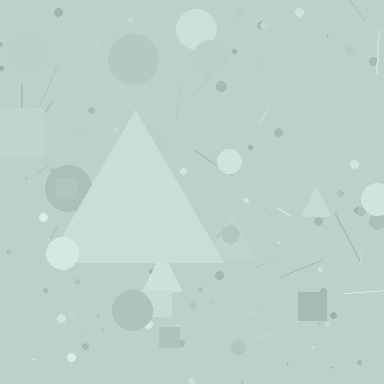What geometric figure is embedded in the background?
A triangle is embedded in the background.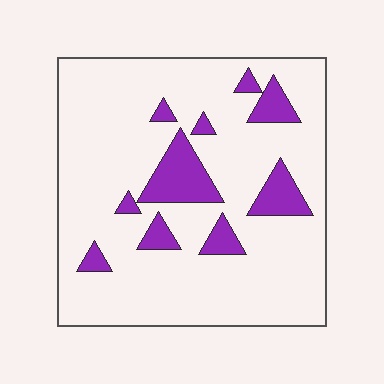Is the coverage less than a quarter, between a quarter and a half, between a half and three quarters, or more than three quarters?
Less than a quarter.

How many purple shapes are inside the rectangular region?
10.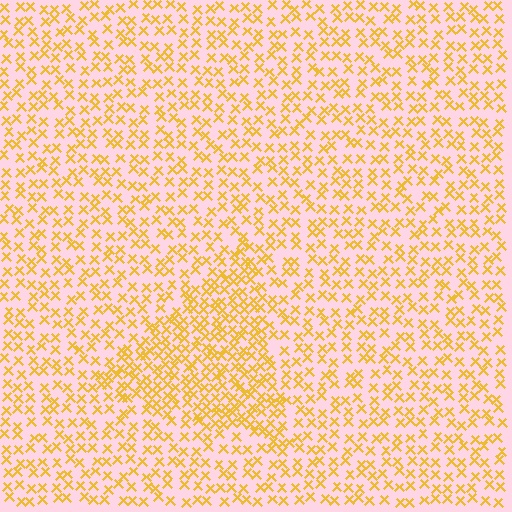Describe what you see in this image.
The image contains small yellow elements arranged at two different densities. A triangle-shaped region is visible where the elements are more densely packed than the surrounding area.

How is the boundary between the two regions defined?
The boundary is defined by a change in element density (approximately 1.8x ratio). All elements are the same color, size, and shape.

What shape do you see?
I see a triangle.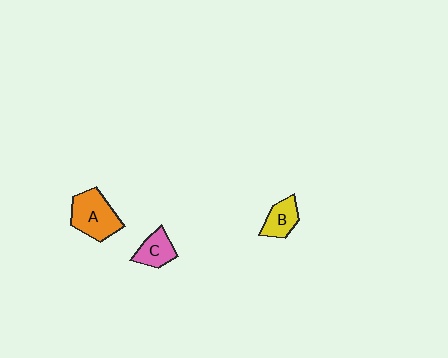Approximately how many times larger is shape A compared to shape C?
Approximately 1.7 times.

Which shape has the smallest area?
Shape B (yellow).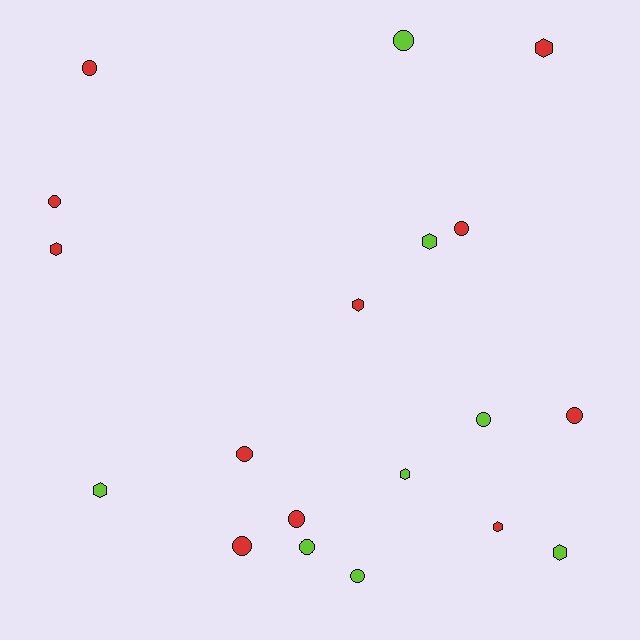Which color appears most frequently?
Red, with 11 objects.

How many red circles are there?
There are 7 red circles.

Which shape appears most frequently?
Circle, with 11 objects.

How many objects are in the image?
There are 19 objects.